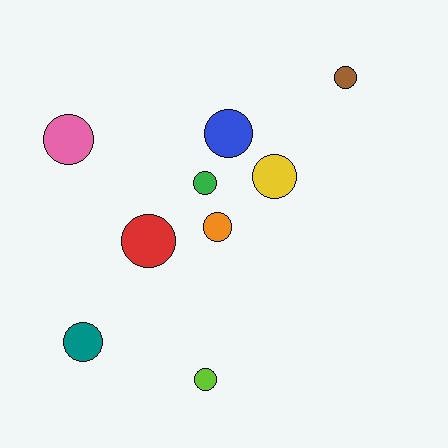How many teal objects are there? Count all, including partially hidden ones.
There is 1 teal object.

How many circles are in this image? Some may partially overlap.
There are 9 circles.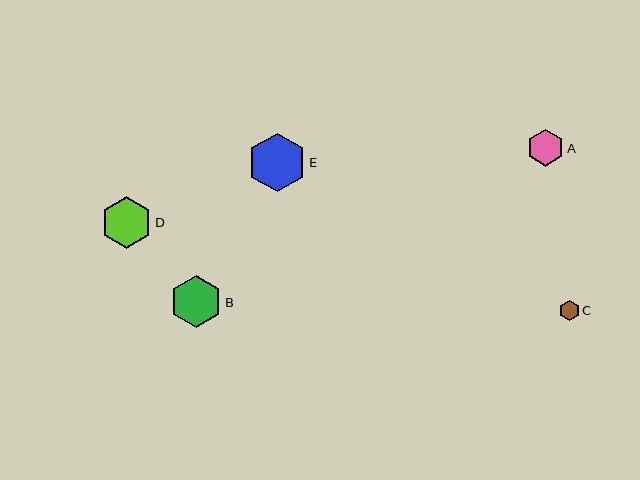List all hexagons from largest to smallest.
From largest to smallest: E, D, B, A, C.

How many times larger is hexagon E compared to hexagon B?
Hexagon E is approximately 1.1 times the size of hexagon B.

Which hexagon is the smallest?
Hexagon C is the smallest with a size of approximately 20 pixels.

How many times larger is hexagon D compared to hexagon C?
Hexagon D is approximately 2.6 times the size of hexagon C.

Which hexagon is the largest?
Hexagon E is the largest with a size of approximately 58 pixels.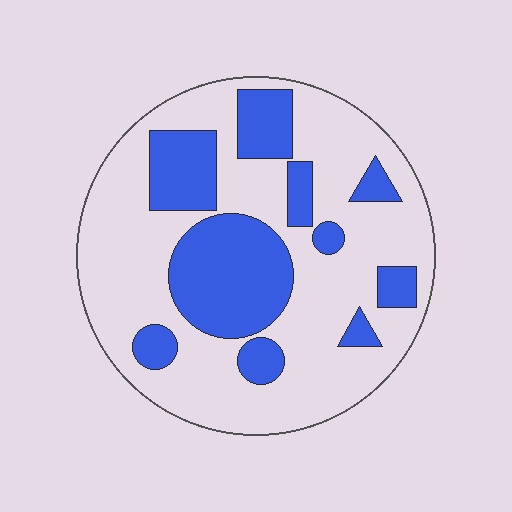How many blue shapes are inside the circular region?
10.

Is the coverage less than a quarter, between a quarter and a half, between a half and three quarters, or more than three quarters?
Between a quarter and a half.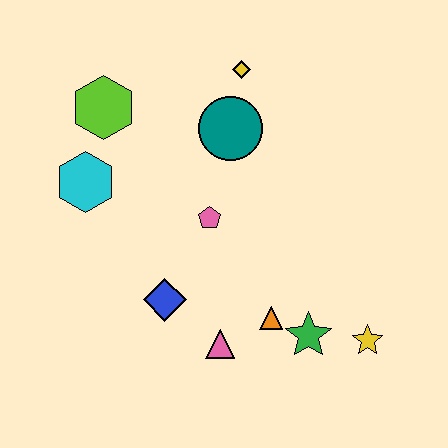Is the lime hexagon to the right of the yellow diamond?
No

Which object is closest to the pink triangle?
The orange triangle is closest to the pink triangle.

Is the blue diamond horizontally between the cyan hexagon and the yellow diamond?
Yes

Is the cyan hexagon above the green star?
Yes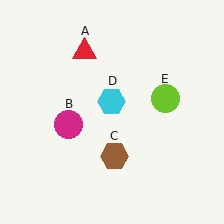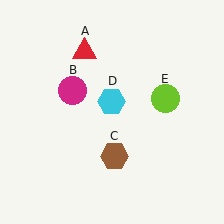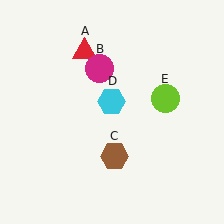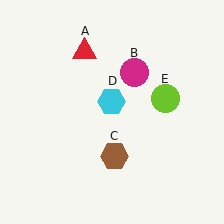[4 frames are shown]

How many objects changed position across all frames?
1 object changed position: magenta circle (object B).